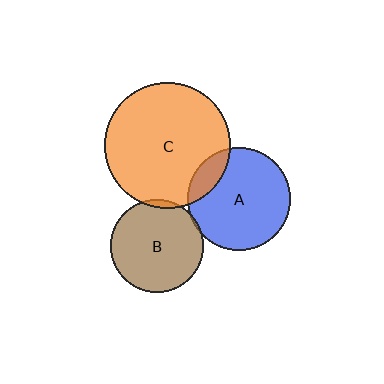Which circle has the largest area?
Circle C (orange).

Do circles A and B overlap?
Yes.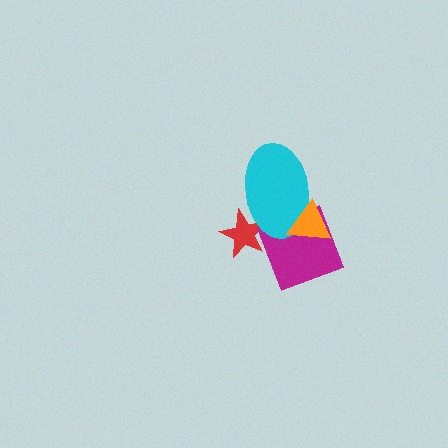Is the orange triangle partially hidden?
No, no other shape covers it.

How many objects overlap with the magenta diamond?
3 objects overlap with the magenta diamond.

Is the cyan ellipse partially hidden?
Yes, it is partially covered by another shape.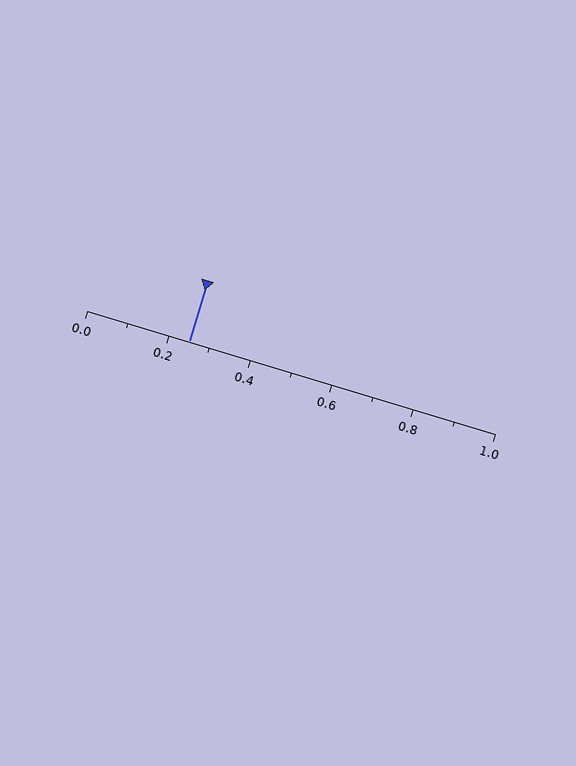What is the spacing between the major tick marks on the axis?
The major ticks are spaced 0.2 apart.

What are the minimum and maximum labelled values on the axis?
The axis runs from 0.0 to 1.0.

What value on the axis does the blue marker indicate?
The marker indicates approximately 0.25.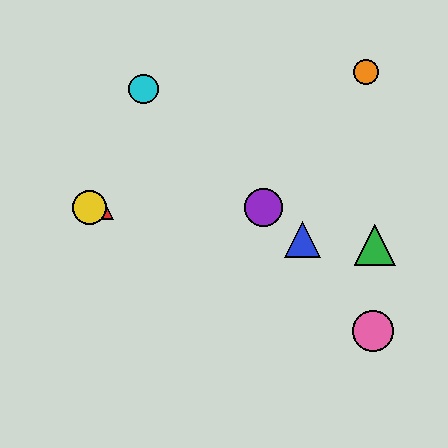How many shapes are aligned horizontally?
3 shapes (the red triangle, the yellow circle, the purple circle) are aligned horizontally.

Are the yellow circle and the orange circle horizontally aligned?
No, the yellow circle is at y≈208 and the orange circle is at y≈72.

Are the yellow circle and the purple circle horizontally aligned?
Yes, both are at y≈208.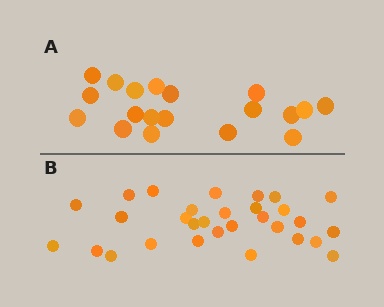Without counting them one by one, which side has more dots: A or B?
Region B (the bottom region) has more dots.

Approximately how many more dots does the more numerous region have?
Region B has roughly 12 or so more dots than region A.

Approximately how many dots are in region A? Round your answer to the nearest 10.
About 20 dots. (The exact count is 19, which rounds to 20.)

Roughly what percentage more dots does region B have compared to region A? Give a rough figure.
About 60% more.